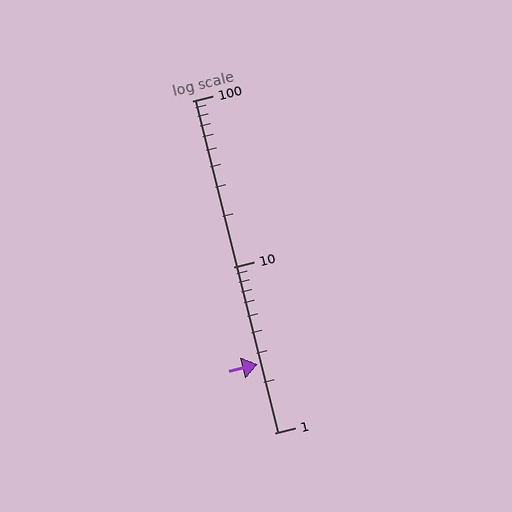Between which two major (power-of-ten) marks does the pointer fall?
The pointer is between 1 and 10.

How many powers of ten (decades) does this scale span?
The scale spans 2 decades, from 1 to 100.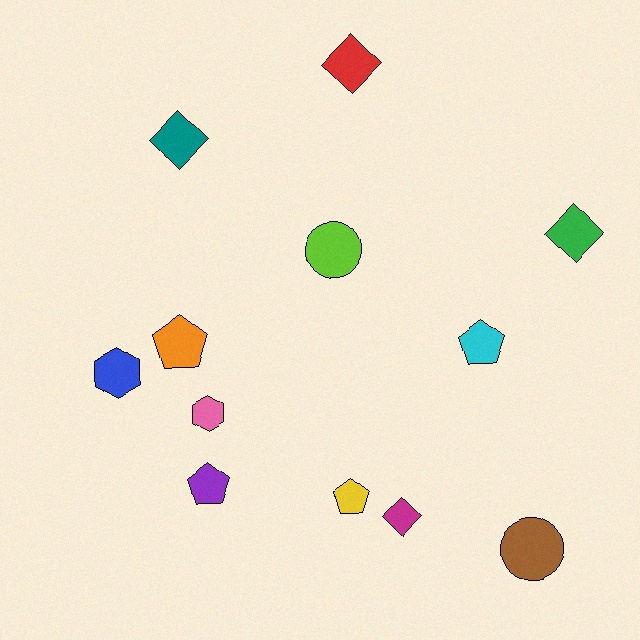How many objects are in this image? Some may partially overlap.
There are 12 objects.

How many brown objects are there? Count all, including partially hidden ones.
There is 1 brown object.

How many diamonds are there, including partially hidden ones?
There are 4 diamonds.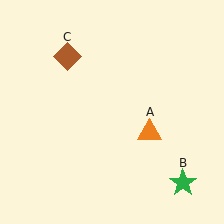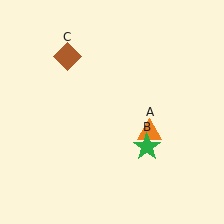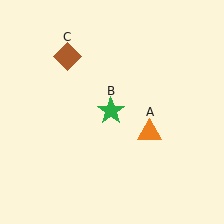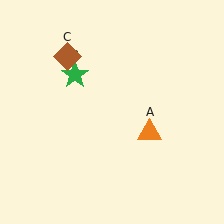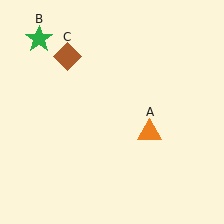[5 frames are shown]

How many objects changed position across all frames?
1 object changed position: green star (object B).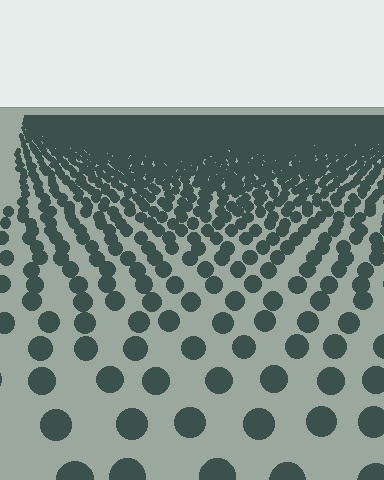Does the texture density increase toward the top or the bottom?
Density increases toward the top.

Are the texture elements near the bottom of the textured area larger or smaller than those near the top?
Larger. Near the bottom, elements are closer to the viewer and appear at a bigger on-screen size.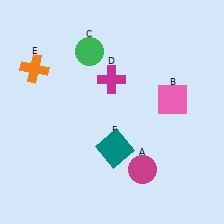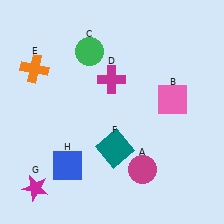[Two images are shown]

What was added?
A magenta star (G), a blue square (H) were added in Image 2.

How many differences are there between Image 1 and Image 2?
There are 2 differences between the two images.